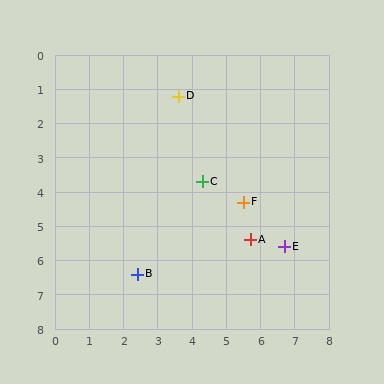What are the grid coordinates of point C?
Point C is at approximately (4.3, 3.7).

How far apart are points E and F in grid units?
Points E and F are about 1.8 grid units apart.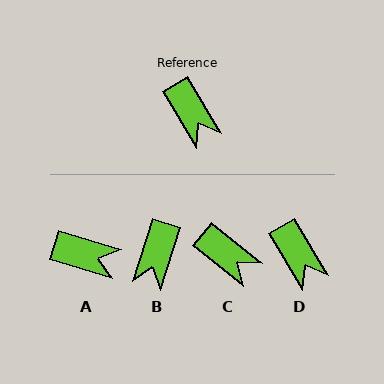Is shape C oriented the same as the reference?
No, it is off by about 20 degrees.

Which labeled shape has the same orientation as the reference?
D.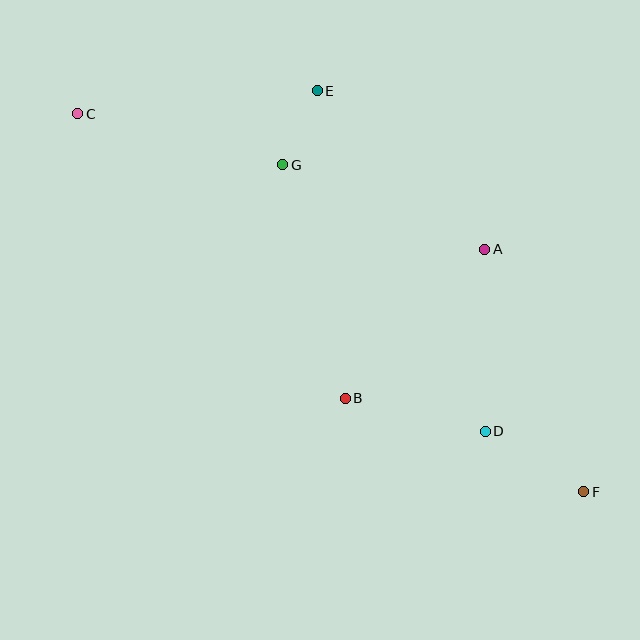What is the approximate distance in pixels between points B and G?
The distance between B and G is approximately 242 pixels.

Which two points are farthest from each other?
Points C and F are farthest from each other.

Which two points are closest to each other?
Points E and G are closest to each other.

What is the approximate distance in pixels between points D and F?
The distance between D and F is approximately 115 pixels.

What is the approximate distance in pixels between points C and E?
The distance between C and E is approximately 240 pixels.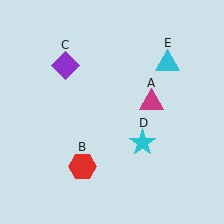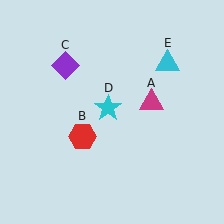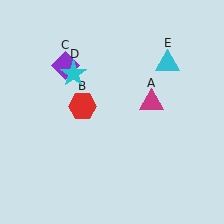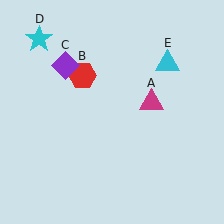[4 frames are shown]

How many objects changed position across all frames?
2 objects changed position: red hexagon (object B), cyan star (object D).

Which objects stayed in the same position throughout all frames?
Magenta triangle (object A) and purple diamond (object C) and cyan triangle (object E) remained stationary.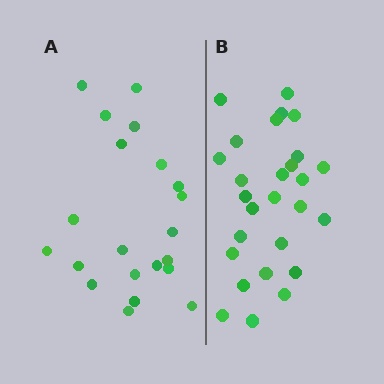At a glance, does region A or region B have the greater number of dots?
Region B (the right region) has more dots.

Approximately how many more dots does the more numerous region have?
Region B has about 6 more dots than region A.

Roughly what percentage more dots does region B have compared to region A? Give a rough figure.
About 30% more.